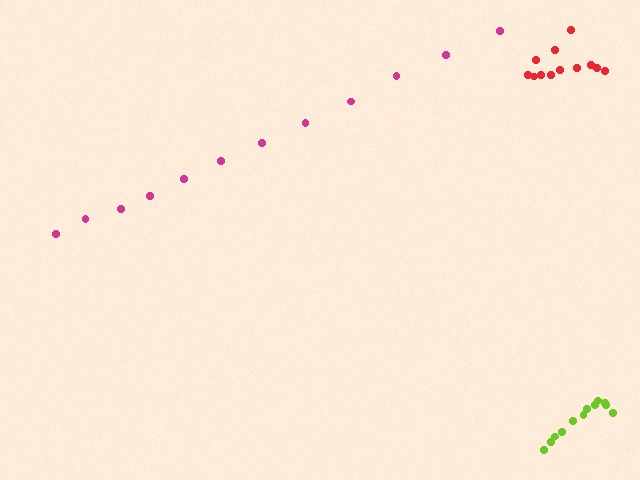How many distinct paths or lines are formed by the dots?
There are 3 distinct paths.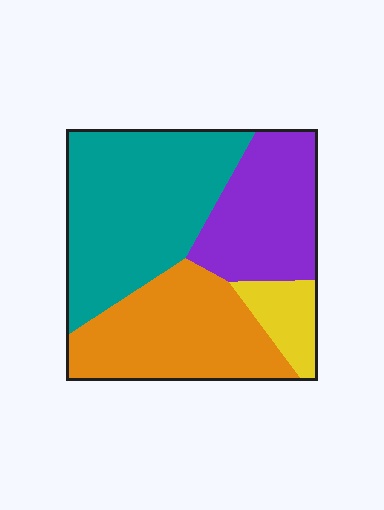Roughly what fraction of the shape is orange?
Orange covers 29% of the shape.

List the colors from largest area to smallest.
From largest to smallest: teal, orange, purple, yellow.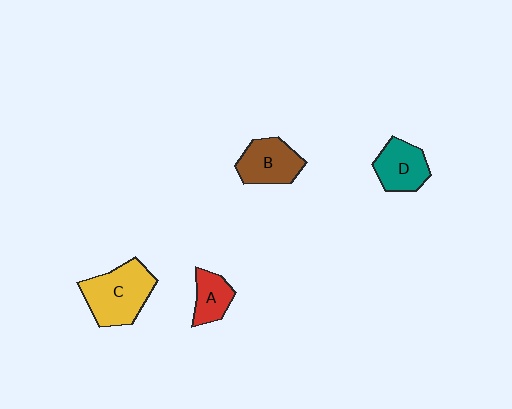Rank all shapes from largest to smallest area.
From largest to smallest: C (yellow), B (brown), D (teal), A (red).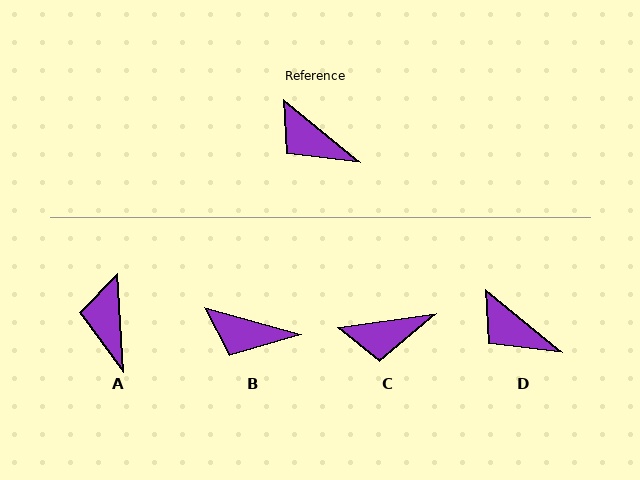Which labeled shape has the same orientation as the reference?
D.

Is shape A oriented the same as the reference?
No, it is off by about 47 degrees.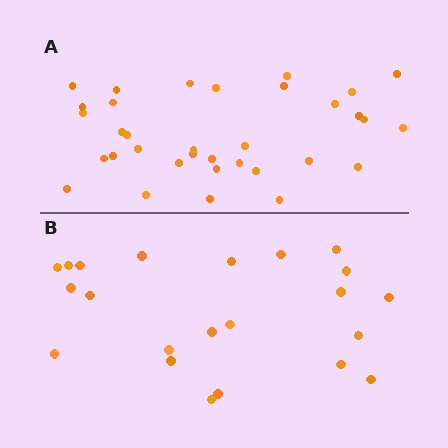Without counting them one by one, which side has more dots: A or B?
Region A (the top region) has more dots.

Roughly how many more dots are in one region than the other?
Region A has roughly 12 or so more dots than region B.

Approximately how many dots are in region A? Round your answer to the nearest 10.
About 30 dots. (The exact count is 34, which rounds to 30.)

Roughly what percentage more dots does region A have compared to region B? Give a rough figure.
About 55% more.